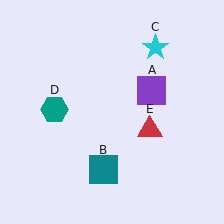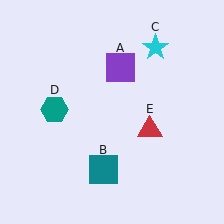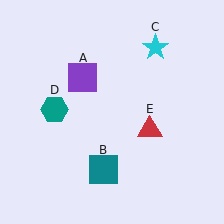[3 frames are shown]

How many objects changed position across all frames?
1 object changed position: purple square (object A).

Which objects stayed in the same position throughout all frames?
Teal square (object B) and cyan star (object C) and teal hexagon (object D) and red triangle (object E) remained stationary.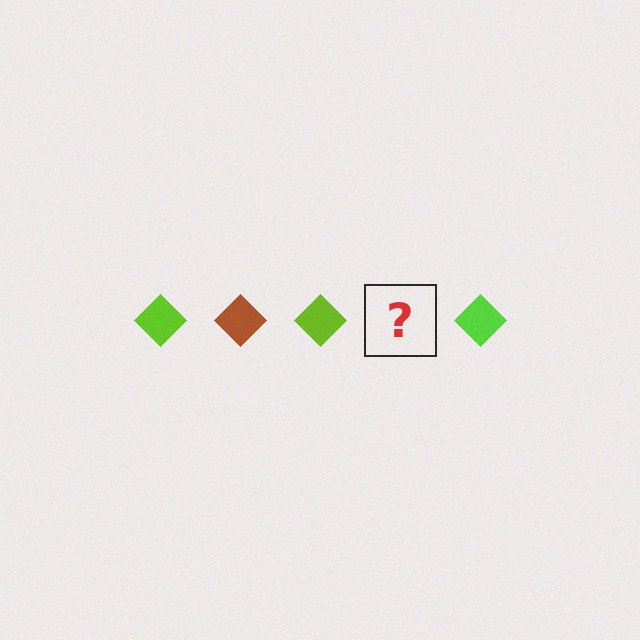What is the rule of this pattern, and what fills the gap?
The rule is that the pattern cycles through lime, brown diamonds. The gap should be filled with a brown diamond.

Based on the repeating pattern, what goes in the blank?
The blank should be a brown diamond.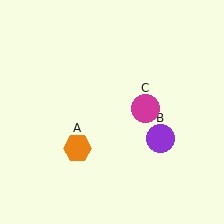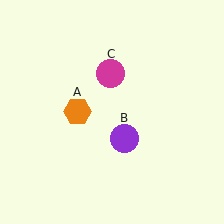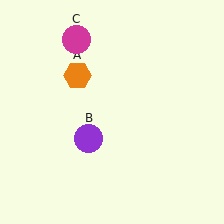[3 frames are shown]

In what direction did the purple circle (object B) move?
The purple circle (object B) moved left.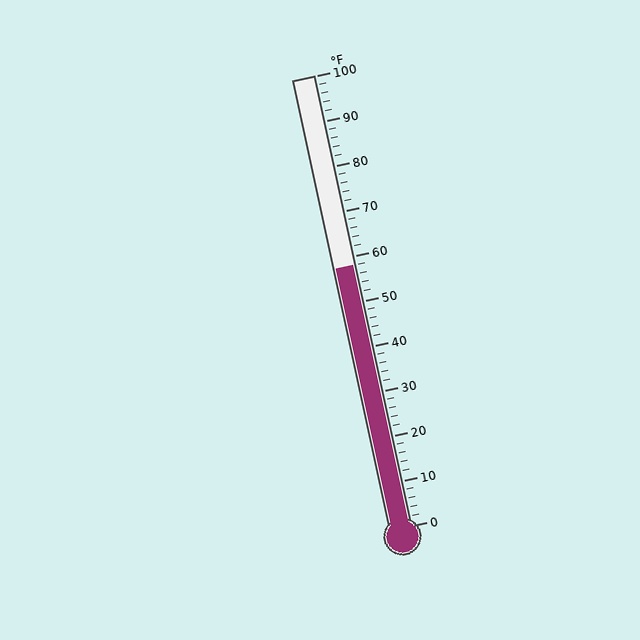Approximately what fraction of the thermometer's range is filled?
The thermometer is filled to approximately 60% of its range.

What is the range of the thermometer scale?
The thermometer scale ranges from 0°F to 100°F.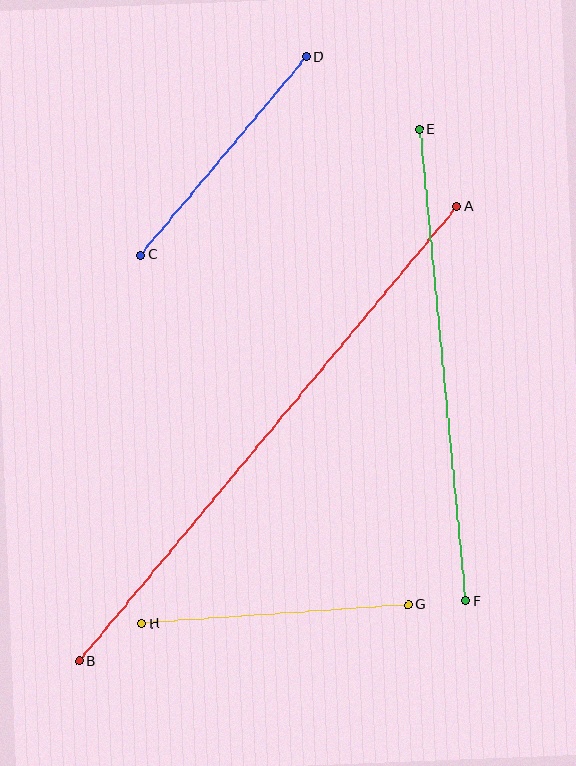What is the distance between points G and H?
The distance is approximately 267 pixels.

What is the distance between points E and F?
The distance is approximately 474 pixels.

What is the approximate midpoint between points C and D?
The midpoint is at approximately (223, 156) pixels.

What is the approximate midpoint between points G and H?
The midpoint is at approximately (275, 614) pixels.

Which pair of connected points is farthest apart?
Points A and B are farthest apart.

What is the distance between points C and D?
The distance is approximately 258 pixels.